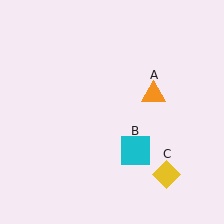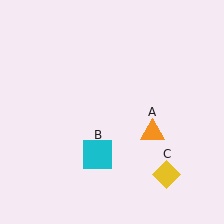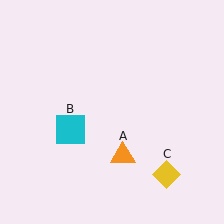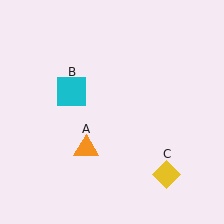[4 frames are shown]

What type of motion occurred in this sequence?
The orange triangle (object A), cyan square (object B) rotated clockwise around the center of the scene.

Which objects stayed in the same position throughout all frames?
Yellow diamond (object C) remained stationary.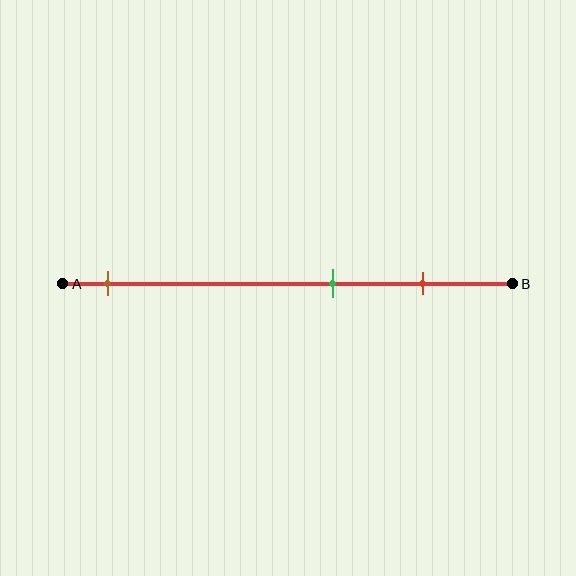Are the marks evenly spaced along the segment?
No, the marks are not evenly spaced.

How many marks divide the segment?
There are 3 marks dividing the segment.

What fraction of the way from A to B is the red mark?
The red mark is approximately 80% (0.8) of the way from A to B.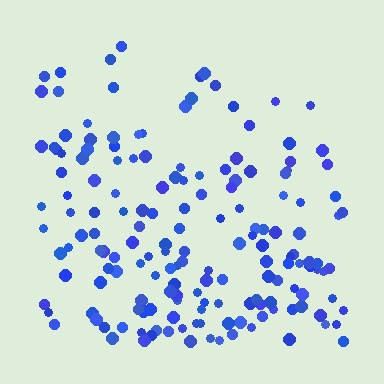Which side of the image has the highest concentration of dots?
The bottom.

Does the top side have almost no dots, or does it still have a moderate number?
Still a moderate number, just noticeably fewer than the bottom.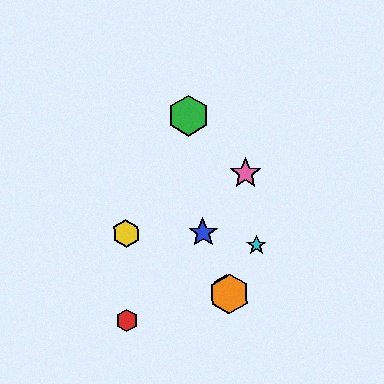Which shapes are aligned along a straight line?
The blue star, the purple hexagon, the orange hexagon are aligned along a straight line.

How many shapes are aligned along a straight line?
3 shapes (the blue star, the purple hexagon, the orange hexagon) are aligned along a straight line.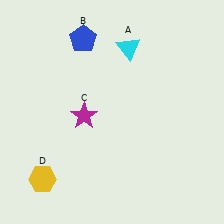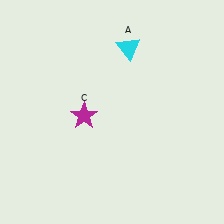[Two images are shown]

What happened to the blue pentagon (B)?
The blue pentagon (B) was removed in Image 2. It was in the top-left area of Image 1.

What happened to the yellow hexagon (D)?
The yellow hexagon (D) was removed in Image 2. It was in the bottom-left area of Image 1.